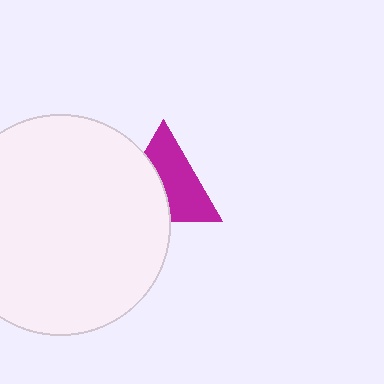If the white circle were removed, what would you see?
You would see the complete magenta triangle.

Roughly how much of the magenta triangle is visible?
About half of it is visible (roughly 57%).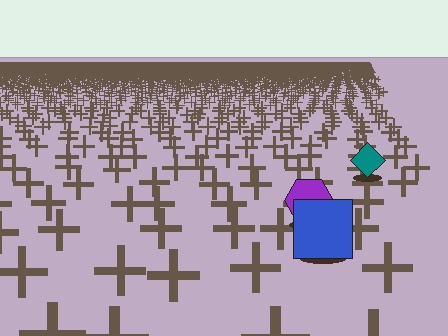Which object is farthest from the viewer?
The teal diamond is farthest from the viewer. It appears smaller and the ground texture around it is denser.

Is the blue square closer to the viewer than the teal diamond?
Yes. The blue square is closer — you can tell from the texture gradient: the ground texture is coarser near it.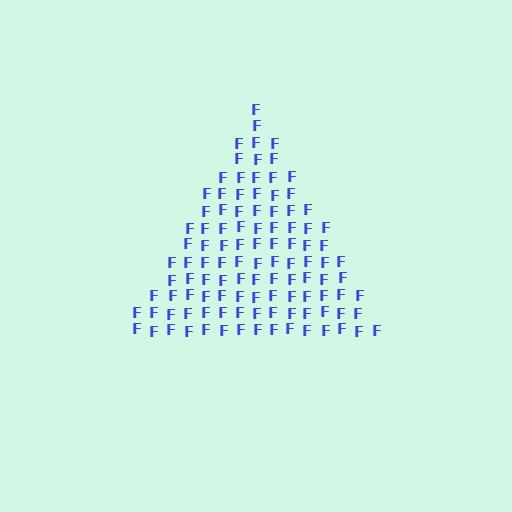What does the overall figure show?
The overall figure shows a triangle.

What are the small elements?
The small elements are letter F's.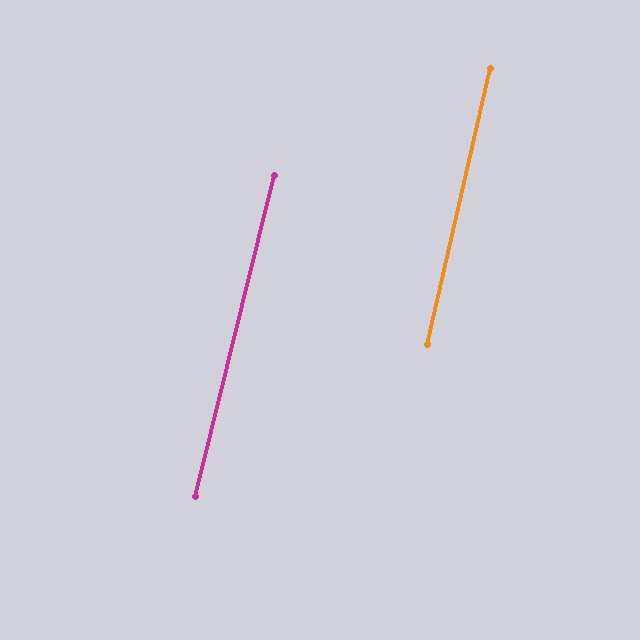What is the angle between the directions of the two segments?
Approximately 1 degree.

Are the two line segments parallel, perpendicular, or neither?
Parallel — their directions differ by only 1.0°.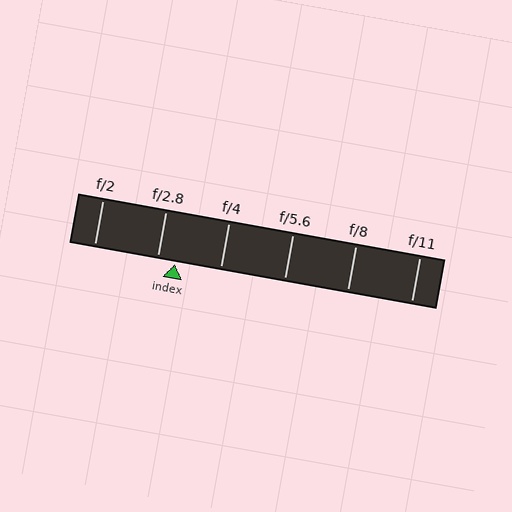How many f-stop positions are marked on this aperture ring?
There are 6 f-stop positions marked.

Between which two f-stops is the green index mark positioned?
The index mark is between f/2.8 and f/4.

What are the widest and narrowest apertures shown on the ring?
The widest aperture shown is f/2 and the narrowest is f/11.